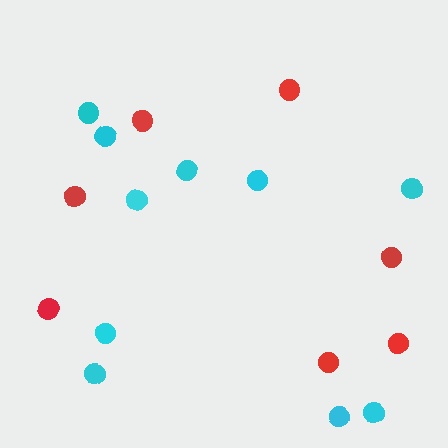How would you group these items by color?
There are 2 groups: one group of red circles (7) and one group of cyan circles (10).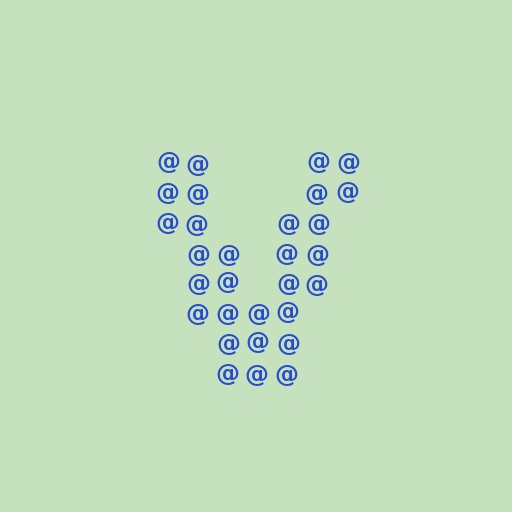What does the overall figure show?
The overall figure shows the letter V.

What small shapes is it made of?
It is made of small at signs.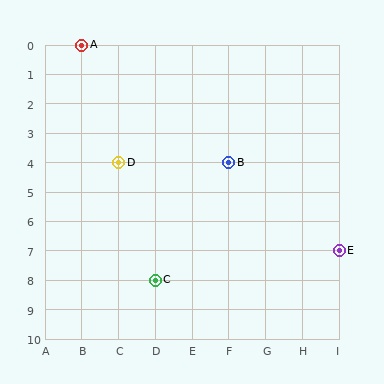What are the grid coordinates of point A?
Point A is at grid coordinates (B, 0).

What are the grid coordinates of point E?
Point E is at grid coordinates (I, 7).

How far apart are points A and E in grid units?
Points A and E are 7 columns and 7 rows apart (about 9.9 grid units diagonally).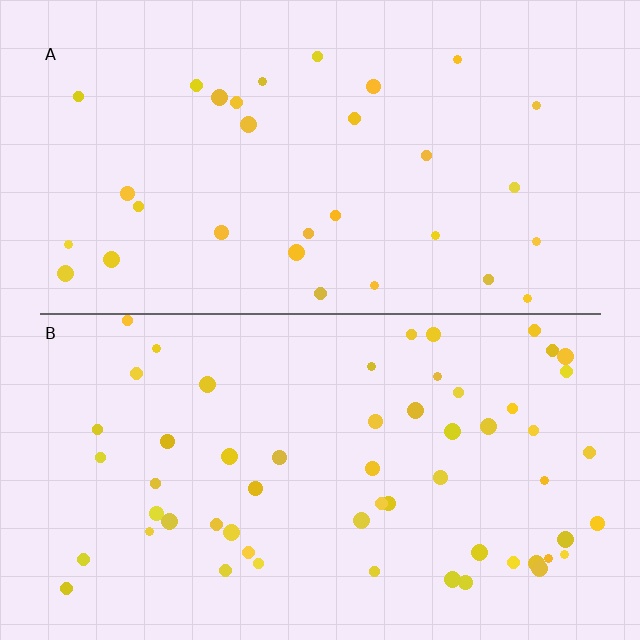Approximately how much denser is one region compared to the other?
Approximately 1.8× — region B over region A.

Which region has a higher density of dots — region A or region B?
B (the bottom).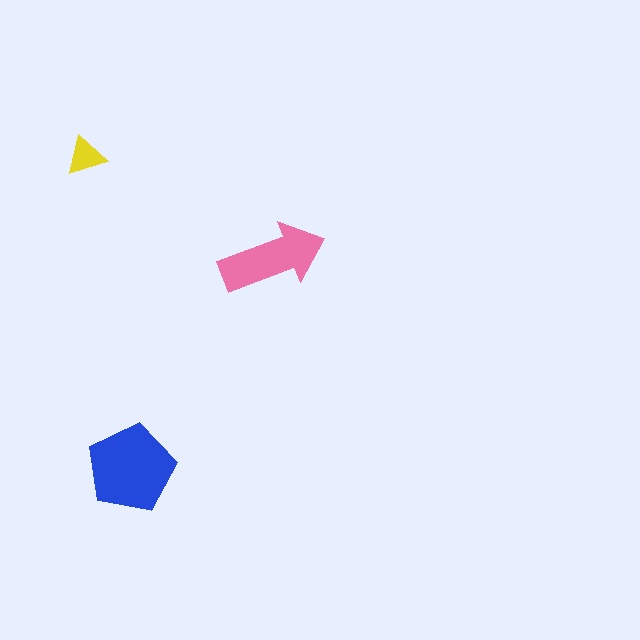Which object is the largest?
The blue pentagon.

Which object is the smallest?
The yellow triangle.